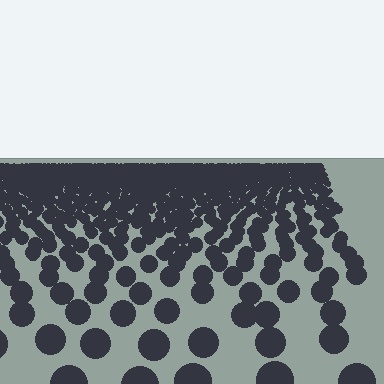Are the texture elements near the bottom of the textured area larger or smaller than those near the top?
Larger. Near the bottom, elements are closer to the viewer and appear at a bigger on-screen size.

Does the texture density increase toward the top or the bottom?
Density increases toward the top.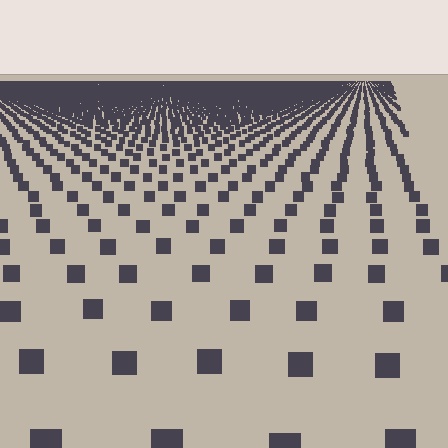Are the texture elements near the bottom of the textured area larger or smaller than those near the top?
Larger. Near the bottom, elements are closer to the viewer and appear at a bigger on-screen size.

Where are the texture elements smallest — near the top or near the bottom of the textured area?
Near the top.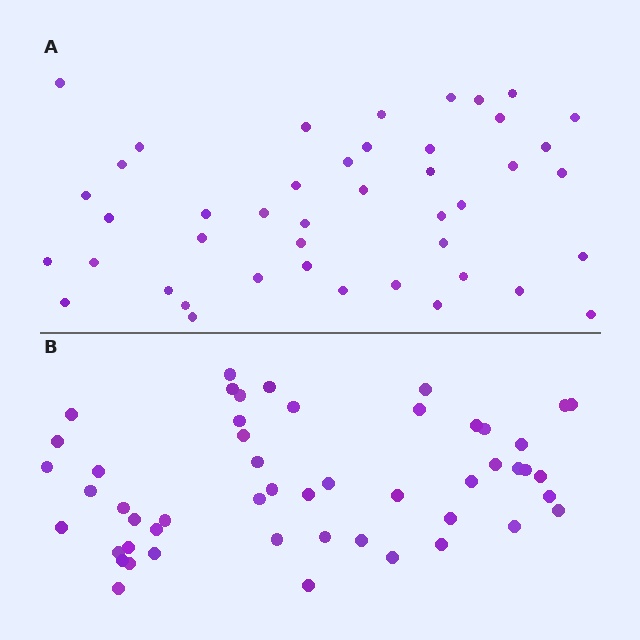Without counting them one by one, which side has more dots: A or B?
Region B (the bottom region) has more dots.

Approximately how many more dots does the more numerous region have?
Region B has roughly 8 or so more dots than region A.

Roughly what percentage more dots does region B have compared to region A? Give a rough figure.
About 15% more.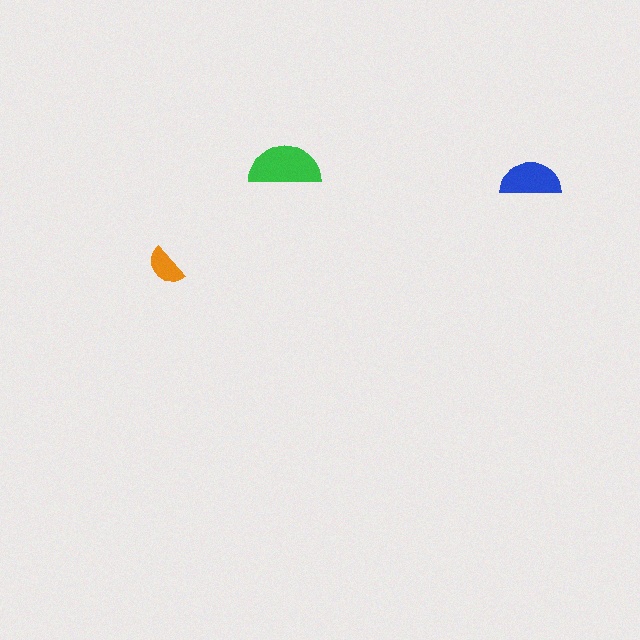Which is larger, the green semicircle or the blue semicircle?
The green one.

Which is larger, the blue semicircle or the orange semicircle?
The blue one.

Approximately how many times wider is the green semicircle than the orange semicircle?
About 2 times wider.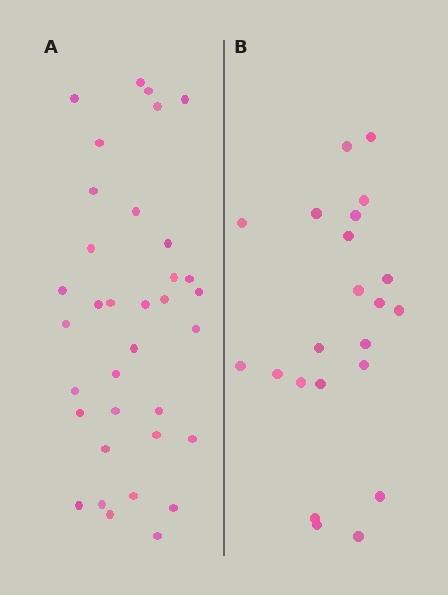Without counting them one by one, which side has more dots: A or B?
Region A (the left region) has more dots.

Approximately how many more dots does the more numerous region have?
Region A has approximately 15 more dots than region B.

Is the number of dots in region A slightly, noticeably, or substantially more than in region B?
Region A has substantially more. The ratio is roughly 1.6 to 1.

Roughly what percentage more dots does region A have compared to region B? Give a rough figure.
About 60% more.